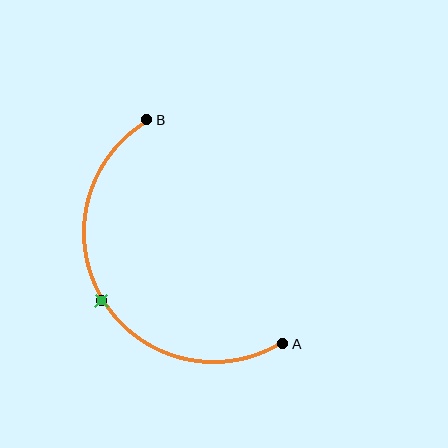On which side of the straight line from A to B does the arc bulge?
The arc bulges to the left of the straight line connecting A and B.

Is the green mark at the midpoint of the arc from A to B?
Yes. The green mark lies on the arc at equal arc-length from both A and B — it is the arc midpoint.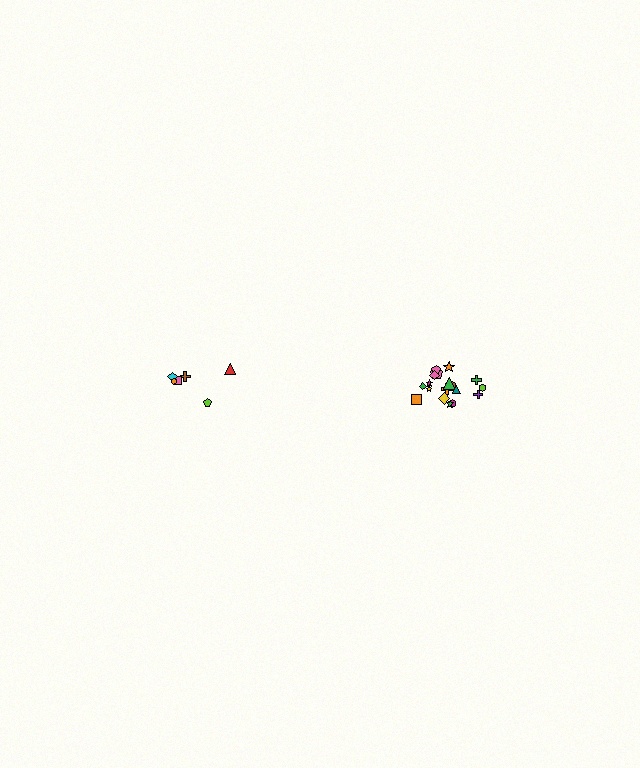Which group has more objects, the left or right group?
The right group.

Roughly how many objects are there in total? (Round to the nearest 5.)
Roughly 25 objects in total.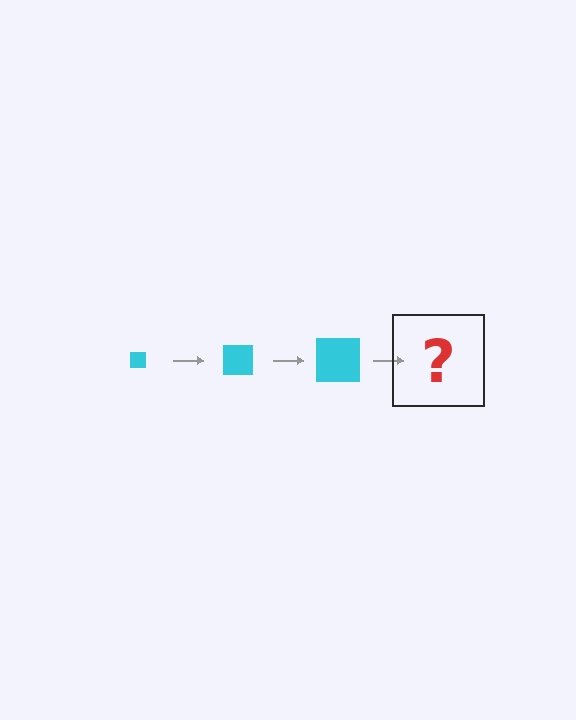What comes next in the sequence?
The next element should be a cyan square, larger than the previous one.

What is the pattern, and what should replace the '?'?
The pattern is that the square gets progressively larger each step. The '?' should be a cyan square, larger than the previous one.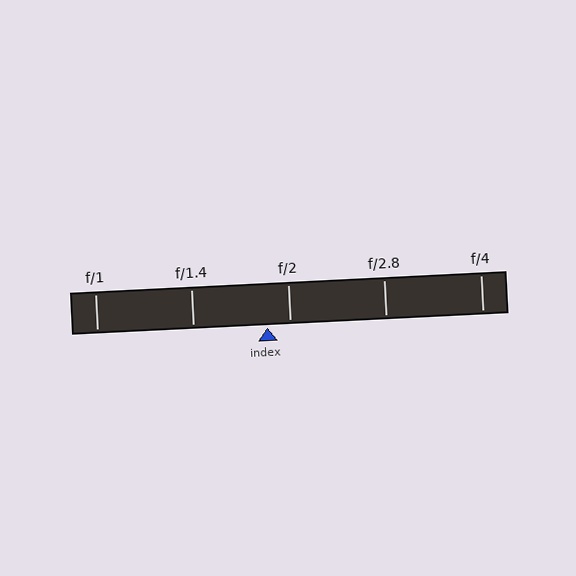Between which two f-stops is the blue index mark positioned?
The index mark is between f/1.4 and f/2.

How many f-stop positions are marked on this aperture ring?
There are 5 f-stop positions marked.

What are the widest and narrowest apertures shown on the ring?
The widest aperture shown is f/1 and the narrowest is f/4.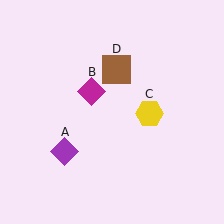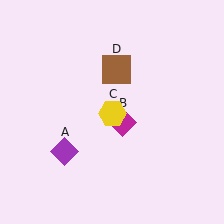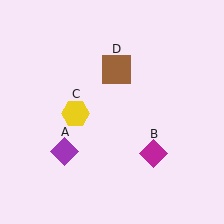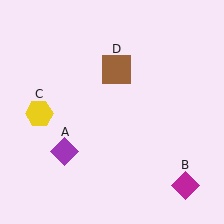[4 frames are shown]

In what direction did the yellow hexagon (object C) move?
The yellow hexagon (object C) moved left.